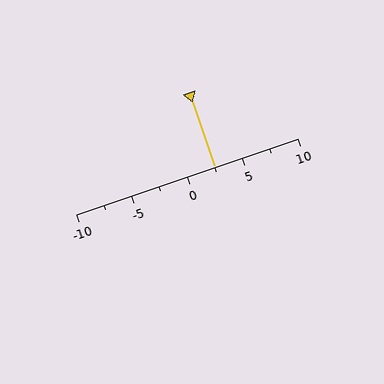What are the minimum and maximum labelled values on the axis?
The axis runs from -10 to 10.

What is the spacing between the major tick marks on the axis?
The major ticks are spaced 5 apart.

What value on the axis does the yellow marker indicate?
The marker indicates approximately 2.5.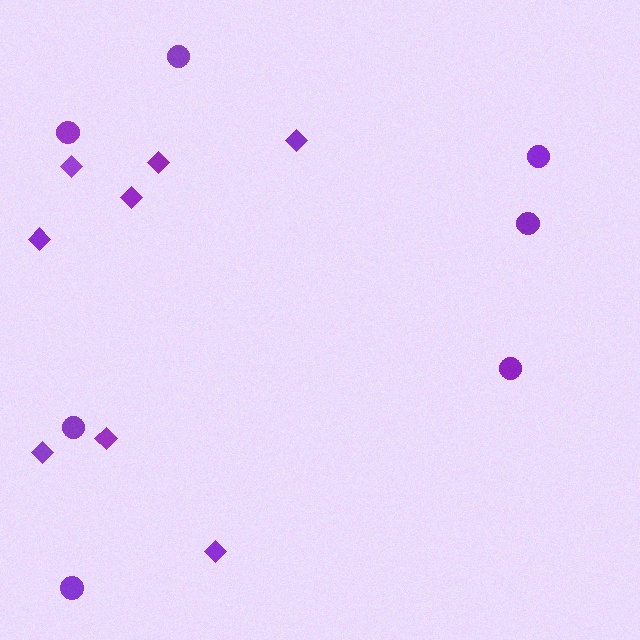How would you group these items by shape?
There are 2 groups: one group of diamonds (8) and one group of circles (7).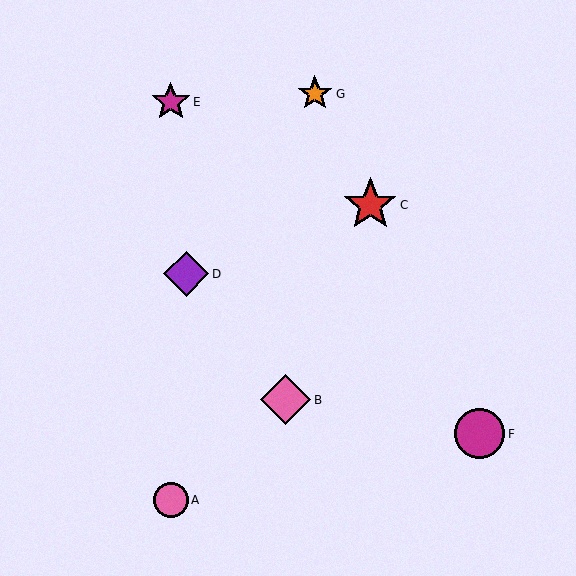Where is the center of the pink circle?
The center of the pink circle is at (171, 500).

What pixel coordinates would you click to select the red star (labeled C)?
Click at (370, 205) to select the red star C.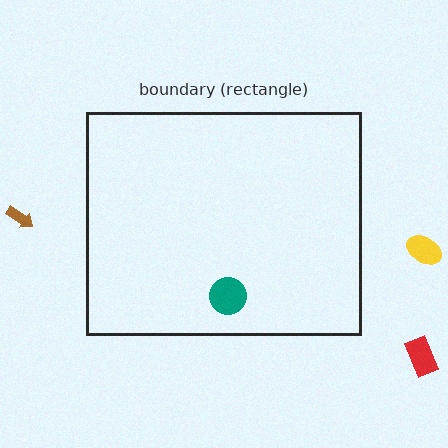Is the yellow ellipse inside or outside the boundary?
Outside.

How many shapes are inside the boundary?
1 inside, 3 outside.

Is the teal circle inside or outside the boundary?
Inside.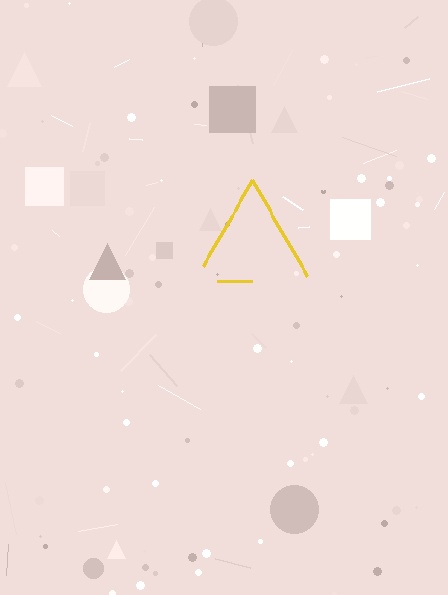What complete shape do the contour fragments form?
The contour fragments form a triangle.